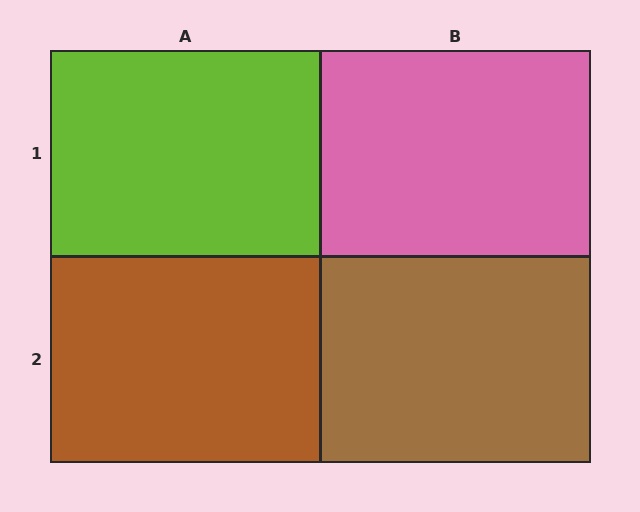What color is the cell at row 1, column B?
Pink.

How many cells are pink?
1 cell is pink.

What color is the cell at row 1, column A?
Lime.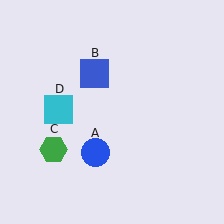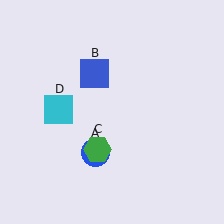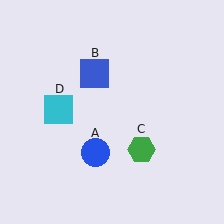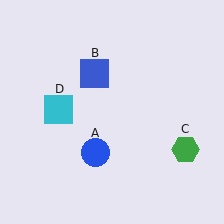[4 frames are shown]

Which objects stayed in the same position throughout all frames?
Blue circle (object A) and blue square (object B) and cyan square (object D) remained stationary.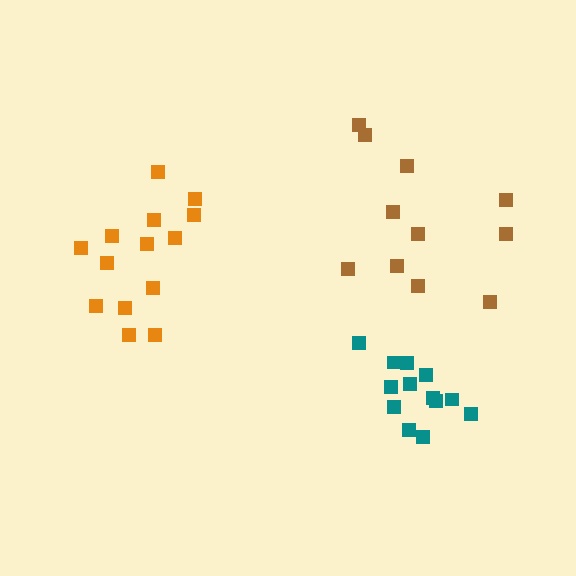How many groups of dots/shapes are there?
There are 3 groups.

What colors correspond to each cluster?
The clusters are colored: orange, brown, teal.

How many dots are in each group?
Group 1: 14 dots, Group 2: 11 dots, Group 3: 13 dots (38 total).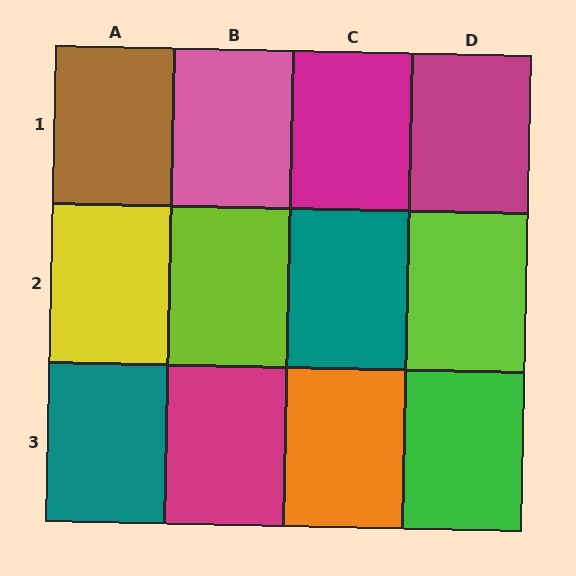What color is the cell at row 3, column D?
Green.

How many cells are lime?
2 cells are lime.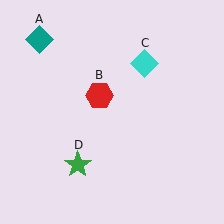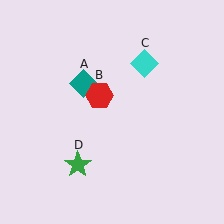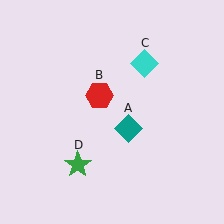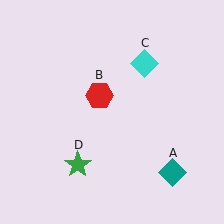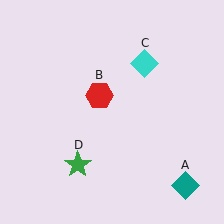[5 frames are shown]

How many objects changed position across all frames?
1 object changed position: teal diamond (object A).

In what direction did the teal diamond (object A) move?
The teal diamond (object A) moved down and to the right.